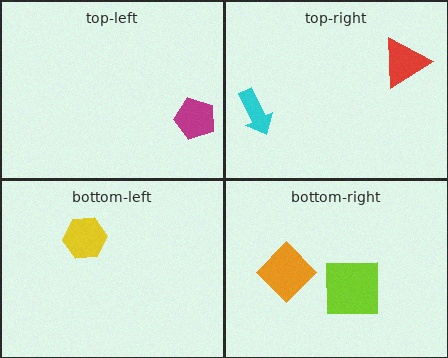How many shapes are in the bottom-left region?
1.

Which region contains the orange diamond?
The bottom-right region.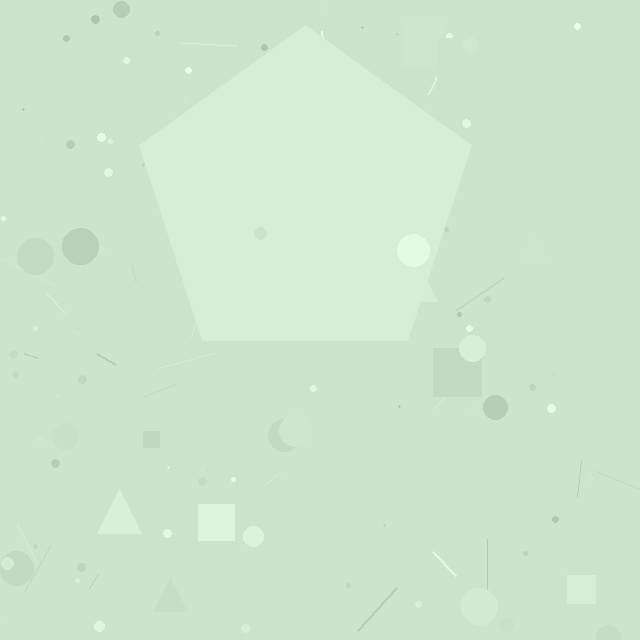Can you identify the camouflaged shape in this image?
The camouflaged shape is a pentagon.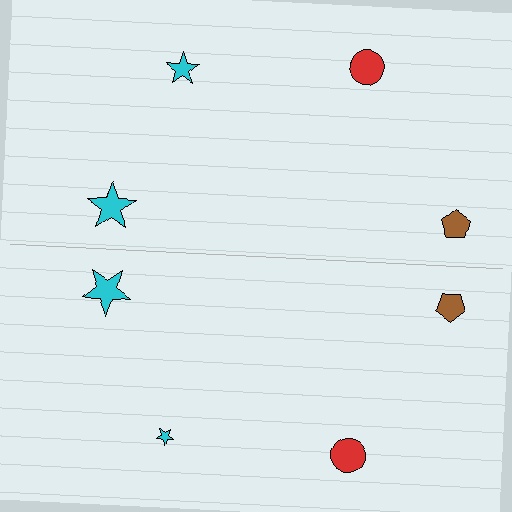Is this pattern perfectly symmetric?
No, the pattern is not perfectly symmetric. The cyan star on the bottom side has a different size than its mirror counterpart.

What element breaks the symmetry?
The cyan star on the bottom side has a different size than its mirror counterpart.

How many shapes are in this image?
There are 8 shapes in this image.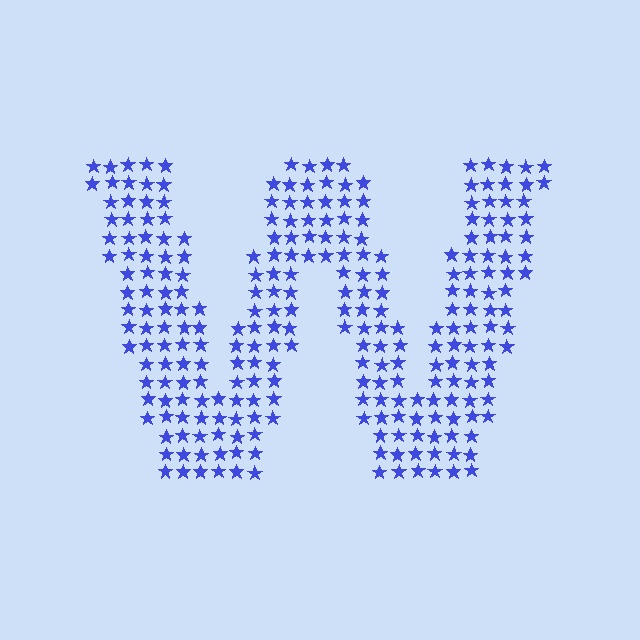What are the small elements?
The small elements are stars.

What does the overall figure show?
The overall figure shows the letter W.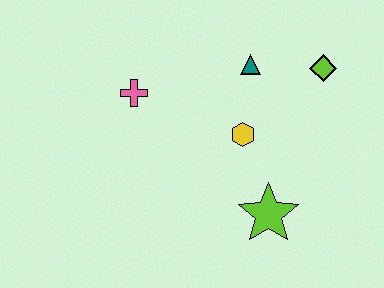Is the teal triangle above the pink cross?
Yes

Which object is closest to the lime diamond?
The teal triangle is closest to the lime diamond.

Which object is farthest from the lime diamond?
The pink cross is farthest from the lime diamond.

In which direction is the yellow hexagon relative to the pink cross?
The yellow hexagon is to the right of the pink cross.